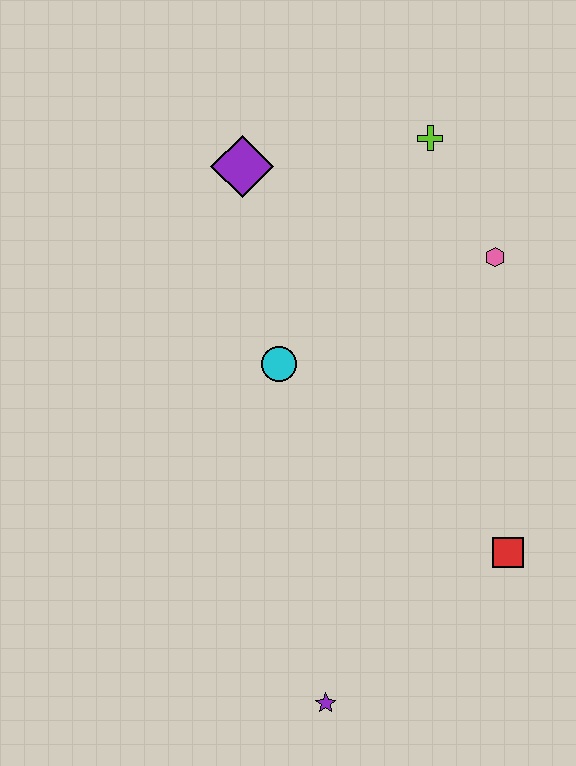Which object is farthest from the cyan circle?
The purple star is farthest from the cyan circle.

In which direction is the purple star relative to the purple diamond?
The purple star is below the purple diamond.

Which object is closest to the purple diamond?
The lime cross is closest to the purple diamond.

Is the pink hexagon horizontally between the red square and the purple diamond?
Yes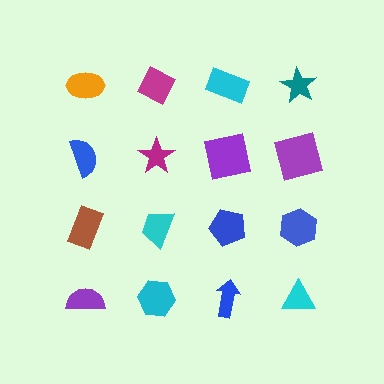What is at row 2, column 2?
A magenta star.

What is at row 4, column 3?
A blue arrow.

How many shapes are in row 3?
4 shapes.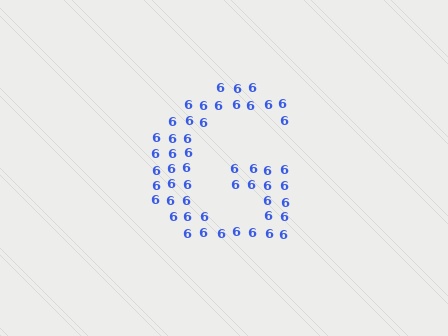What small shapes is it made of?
It is made of small digit 6's.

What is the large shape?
The large shape is the letter G.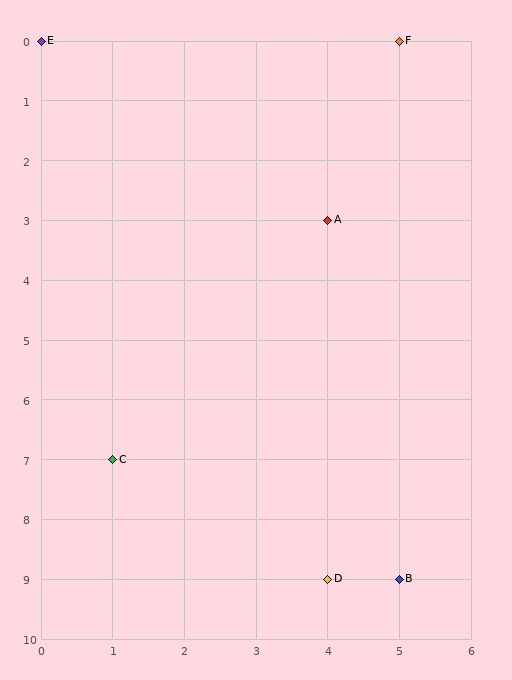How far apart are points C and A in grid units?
Points C and A are 3 columns and 4 rows apart (about 5.0 grid units diagonally).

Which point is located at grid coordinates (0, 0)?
Point E is at (0, 0).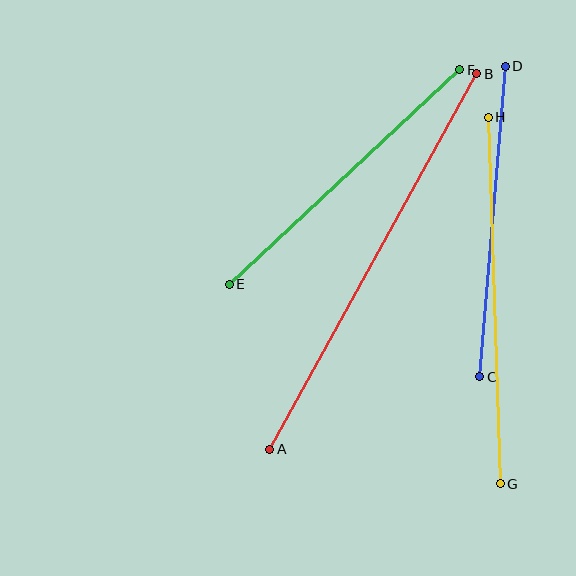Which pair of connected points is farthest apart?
Points A and B are farthest apart.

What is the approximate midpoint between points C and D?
The midpoint is at approximately (492, 222) pixels.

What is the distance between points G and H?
The distance is approximately 367 pixels.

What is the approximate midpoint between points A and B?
The midpoint is at approximately (373, 261) pixels.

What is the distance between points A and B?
The distance is approximately 429 pixels.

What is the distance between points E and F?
The distance is approximately 315 pixels.